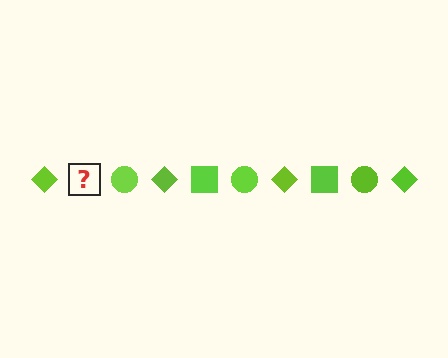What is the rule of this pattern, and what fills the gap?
The rule is that the pattern cycles through diamond, square, circle shapes in lime. The gap should be filled with a lime square.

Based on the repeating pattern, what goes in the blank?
The blank should be a lime square.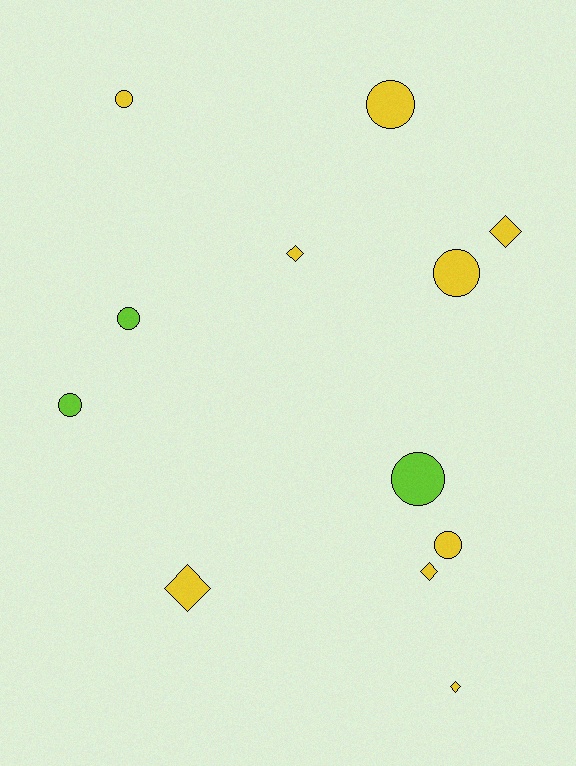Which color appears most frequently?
Yellow, with 9 objects.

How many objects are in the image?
There are 12 objects.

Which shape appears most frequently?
Circle, with 7 objects.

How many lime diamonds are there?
There are no lime diamonds.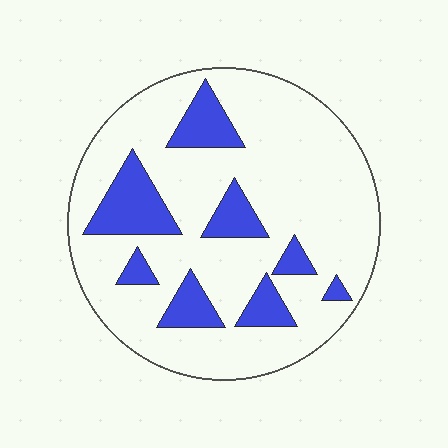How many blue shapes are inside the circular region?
8.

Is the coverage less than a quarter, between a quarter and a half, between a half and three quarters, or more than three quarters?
Less than a quarter.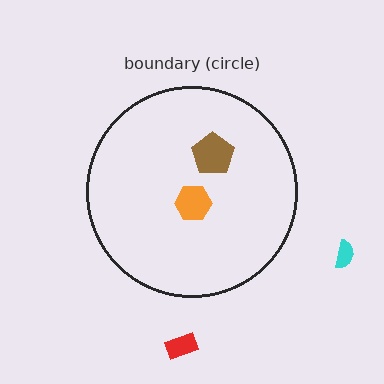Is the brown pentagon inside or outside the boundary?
Inside.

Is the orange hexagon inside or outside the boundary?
Inside.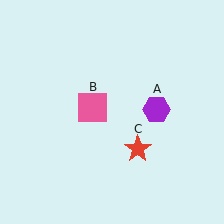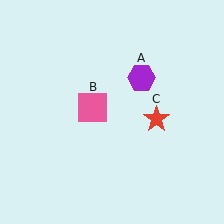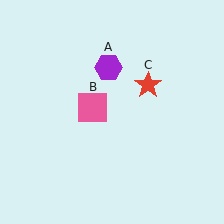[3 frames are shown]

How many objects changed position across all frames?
2 objects changed position: purple hexagon (object A), red star (object C).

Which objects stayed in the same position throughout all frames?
Pink square (object B) remained stationary.